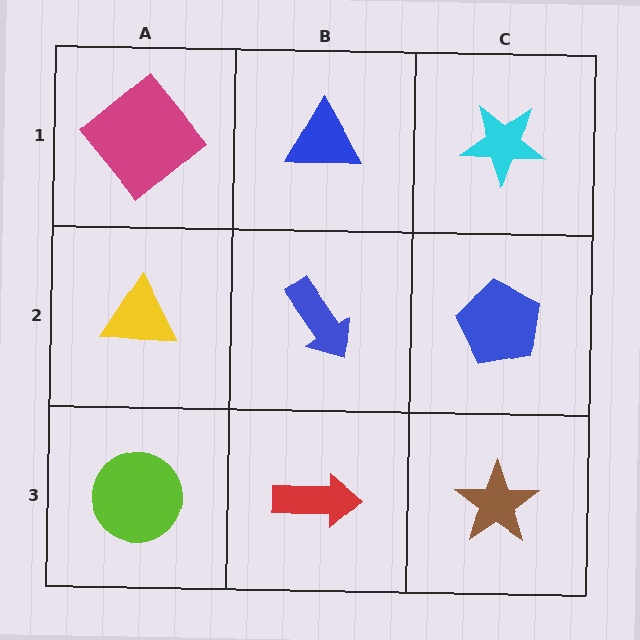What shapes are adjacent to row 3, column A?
A yellow triangle (row 2, column A), a red arrow (row 3, column B).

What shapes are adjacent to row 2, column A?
A magenta diamond (row 1, column A), a lime circle (row 3, column A), a blue arrow (row 2, column B).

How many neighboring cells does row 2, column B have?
4.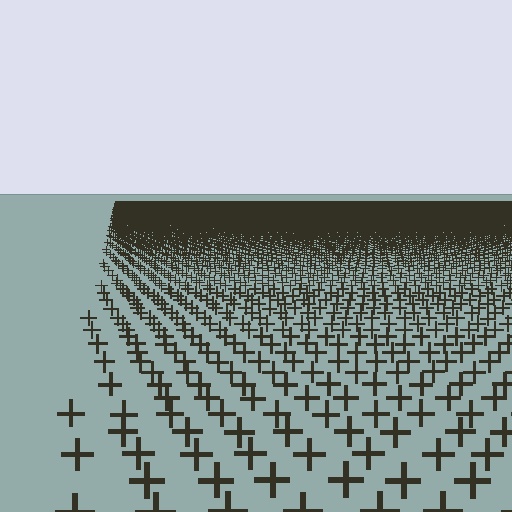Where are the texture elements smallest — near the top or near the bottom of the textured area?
Near the top.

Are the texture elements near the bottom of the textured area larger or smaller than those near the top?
Larger. Near the bottom, elements are closer to the viewer and appear at a bigger on-screen size.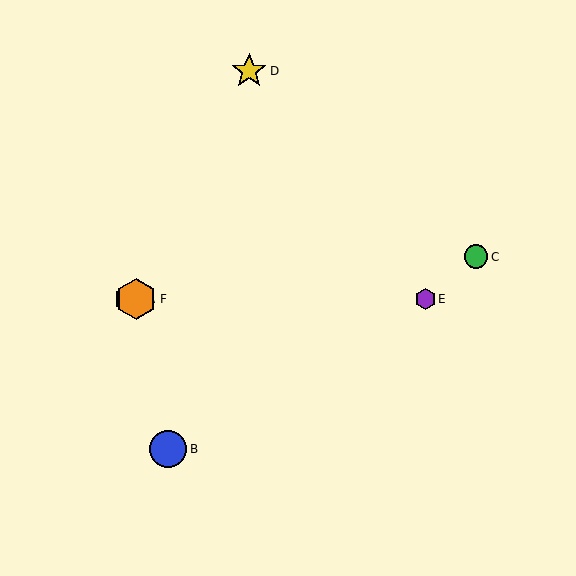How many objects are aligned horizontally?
3 objects (A, E, F) are aligned horizontally.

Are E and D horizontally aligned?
No, E is at y≈299 and D is at y≈71.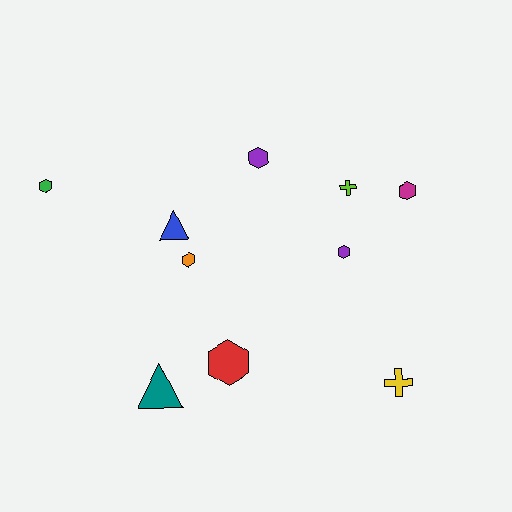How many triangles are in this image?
There are 2 triangles.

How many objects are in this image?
There are 10 objects.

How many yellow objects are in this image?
There is 1 yellow object.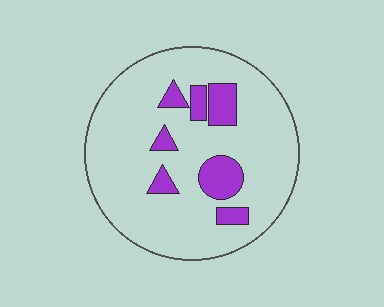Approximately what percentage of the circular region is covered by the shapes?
Approximately 15%.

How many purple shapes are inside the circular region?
7.